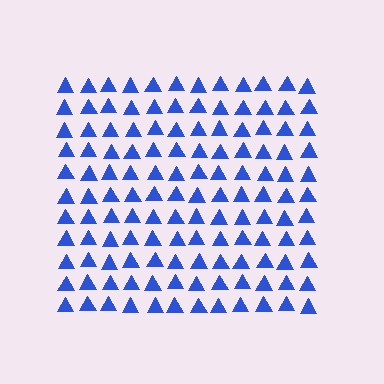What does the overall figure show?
The overall figure shows a square.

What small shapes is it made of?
It is made of small triangles.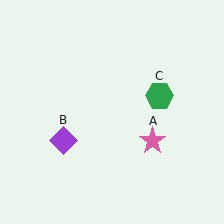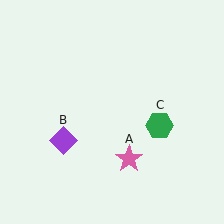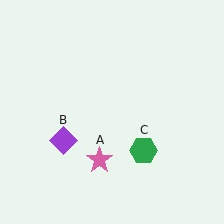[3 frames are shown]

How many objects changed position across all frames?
2 objects changed position: pink star (object A), green hexagon (object C).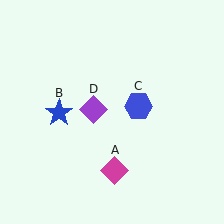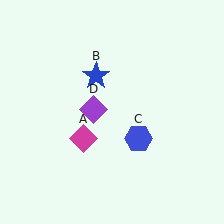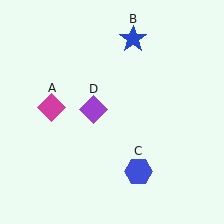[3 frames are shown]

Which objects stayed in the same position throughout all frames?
Purple diamond (object D) remained stationary.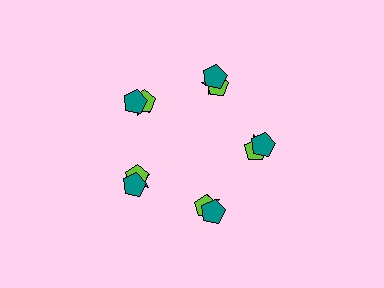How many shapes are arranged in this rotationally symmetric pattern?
There are 15 shapes, arranged in 5 groups of 3.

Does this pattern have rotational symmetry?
Yes, this pattern has 5-fold rotational symmetry. It looks the same after rotating 72 degrees around the center.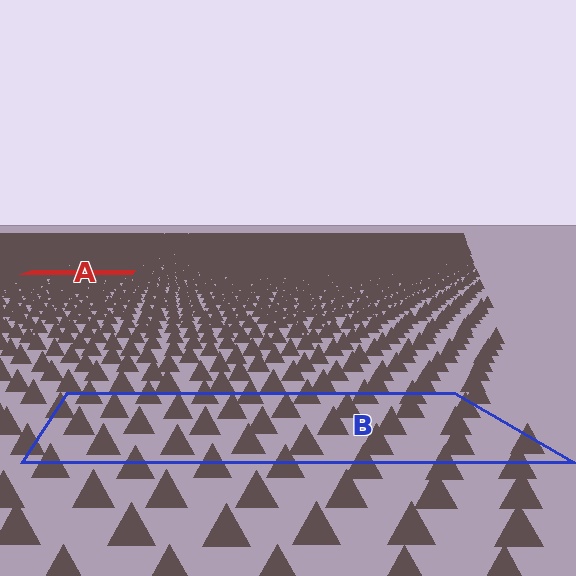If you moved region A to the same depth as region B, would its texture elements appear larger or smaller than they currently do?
They would appear larger. At a closer depth, the same texture elements are projected at a bigger on-screen size.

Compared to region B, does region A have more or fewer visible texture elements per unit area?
Region A has more texture elements per unit area — they are packed more densely because it is farther away.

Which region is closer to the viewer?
Region B is closer. The texture elements there are larger and more spread out.